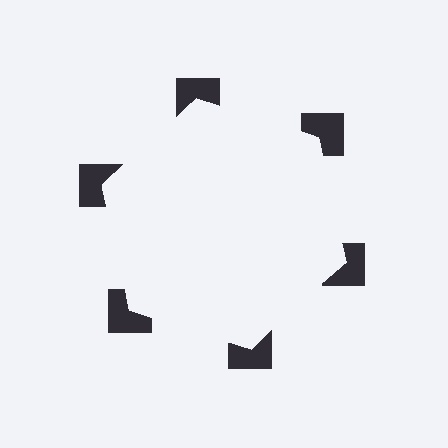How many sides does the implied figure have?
6 sides.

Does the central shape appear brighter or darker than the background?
It typically appears slightly brighter than the background, even though no actual brightness change is drawn.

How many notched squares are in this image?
There are 6 — one at each vertex of the illusory hexagon.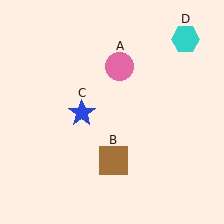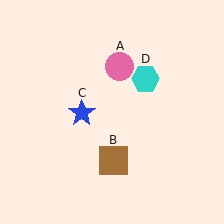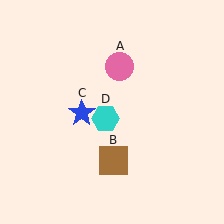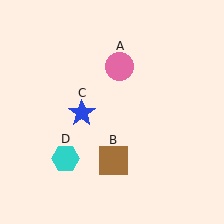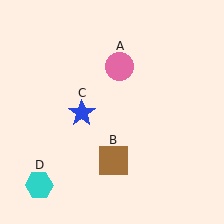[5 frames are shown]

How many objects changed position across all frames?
1 object changed position: cyan hexagon (object D).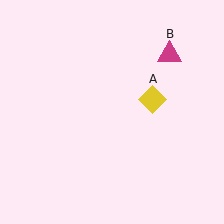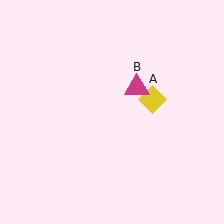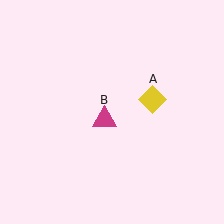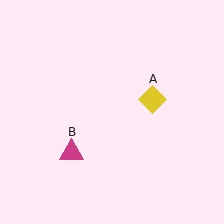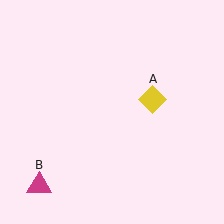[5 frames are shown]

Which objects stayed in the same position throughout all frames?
Yellow diamond (object A) remained stationary.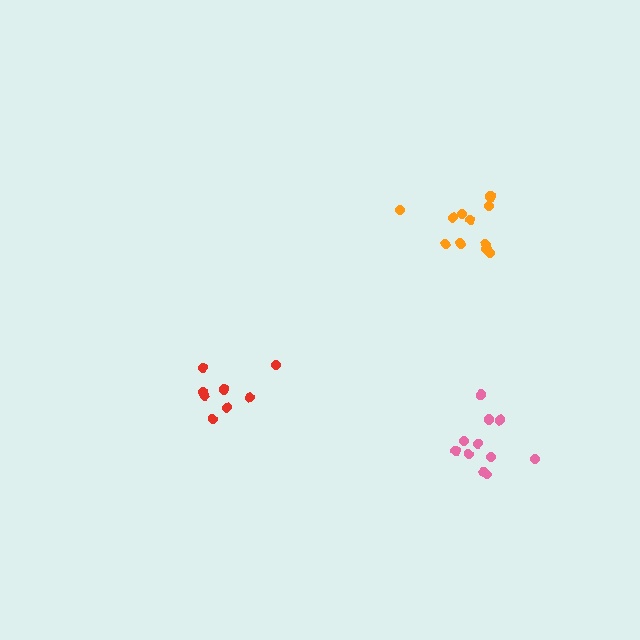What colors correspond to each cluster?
The clusters are colored: red, pink, orange.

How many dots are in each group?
Group 1: 8 dots, Group 2: 11 dots, Group 3: 11 dots (30 total).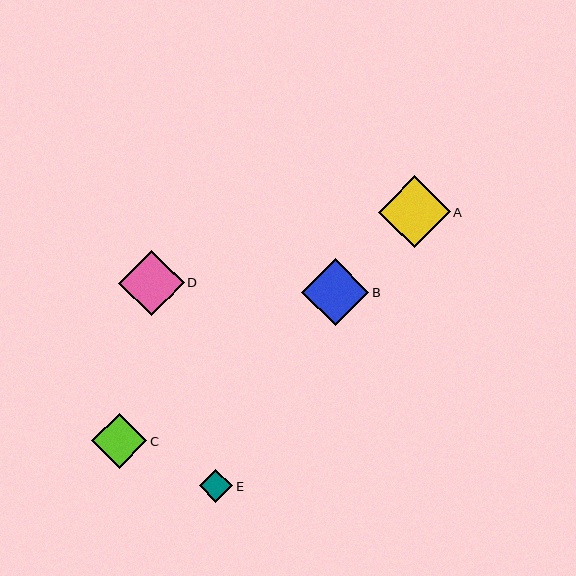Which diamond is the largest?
Diamond A is the largest with a size of approximately 72 pixels.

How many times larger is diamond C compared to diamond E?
Diamond C is approximately 1.7 times the size of diamond E.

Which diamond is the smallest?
Diamond E is the smallest with a size of approximately 33 pixels.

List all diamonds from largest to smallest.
From largest to smallest: A, B, D, C, E.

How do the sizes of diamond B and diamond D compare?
Diamond B and diamond D are approximately the same size.